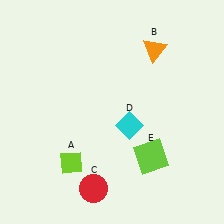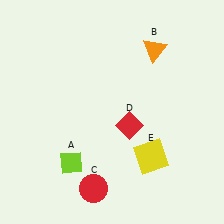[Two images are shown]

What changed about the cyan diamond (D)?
In Image 1, D is cyan. In Image 2, it changed to red.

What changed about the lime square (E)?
In Image 1, E is lime. In Image 2, it changed to yellow.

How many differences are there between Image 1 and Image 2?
There are 2 differences between the two images.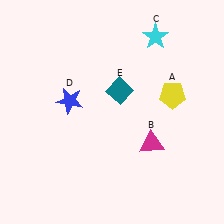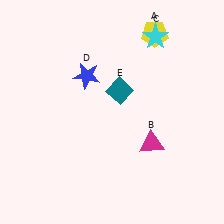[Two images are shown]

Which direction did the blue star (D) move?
The blue star (D) moved up.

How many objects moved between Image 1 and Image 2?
2 objects moved between the two images.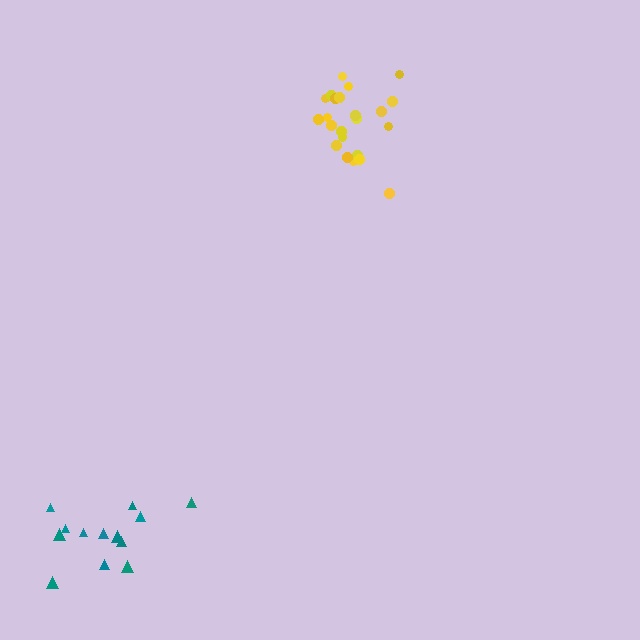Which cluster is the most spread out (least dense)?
Teal.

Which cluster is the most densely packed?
Yellow.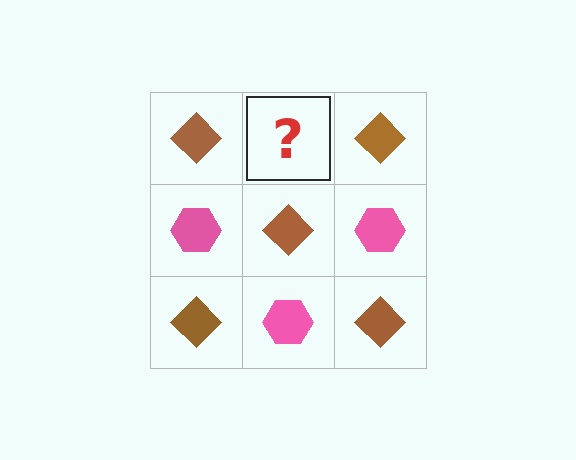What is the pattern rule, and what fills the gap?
The rule is that it alternates brown diamond and pink hexagon in a checkerboard pattern. The gap should be filled with a pink hexagon.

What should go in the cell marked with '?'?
The missing cell should contain a pink hexagon.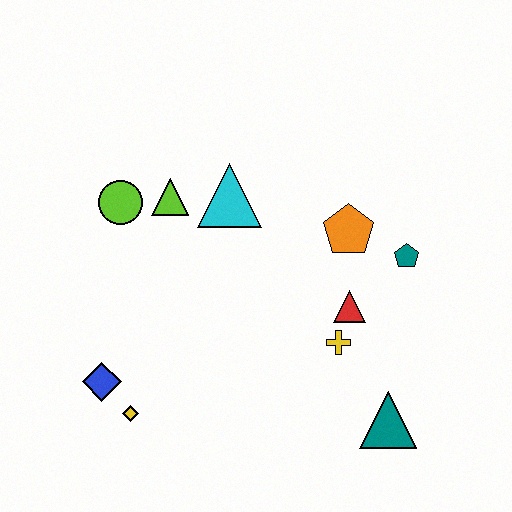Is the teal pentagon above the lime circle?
No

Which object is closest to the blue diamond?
The yellow diamond is closest to the blue diamond.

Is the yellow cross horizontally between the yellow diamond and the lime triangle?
No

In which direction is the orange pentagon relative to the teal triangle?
The orange pentagon is above the teal triangle.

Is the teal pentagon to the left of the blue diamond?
No